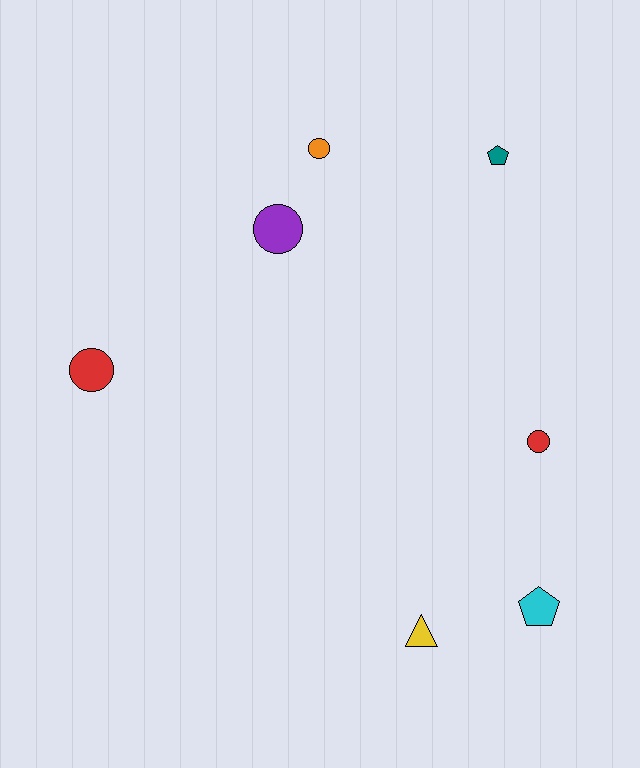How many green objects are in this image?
There are no green objects.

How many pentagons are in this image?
There are 2 pentagons.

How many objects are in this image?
There are 7 objects.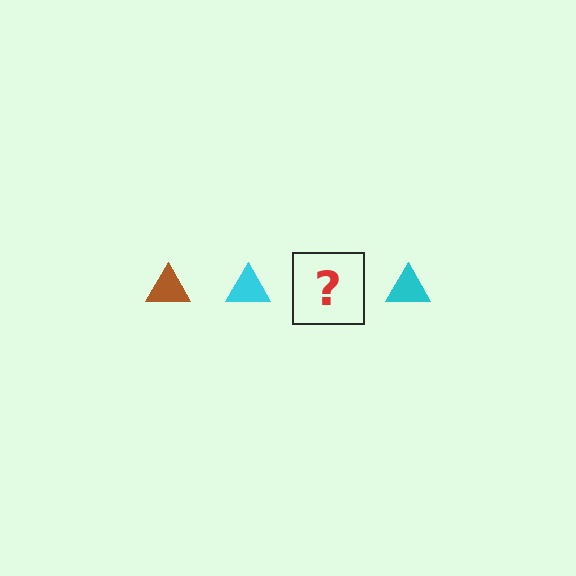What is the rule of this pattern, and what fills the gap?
The rule is that the pattern cycles through brown, cyan triangles. The gap should be filled with a brown triangle.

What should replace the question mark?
The question mark should be replaced with a brown triangle.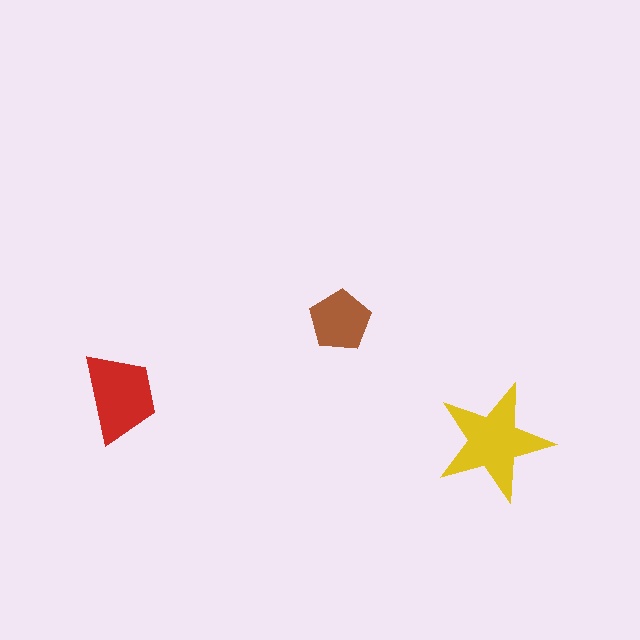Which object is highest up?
The brown pentagon is topmost.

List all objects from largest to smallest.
The yellow star, the red trapezoid, the brown pentagon.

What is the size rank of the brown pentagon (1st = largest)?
3rd.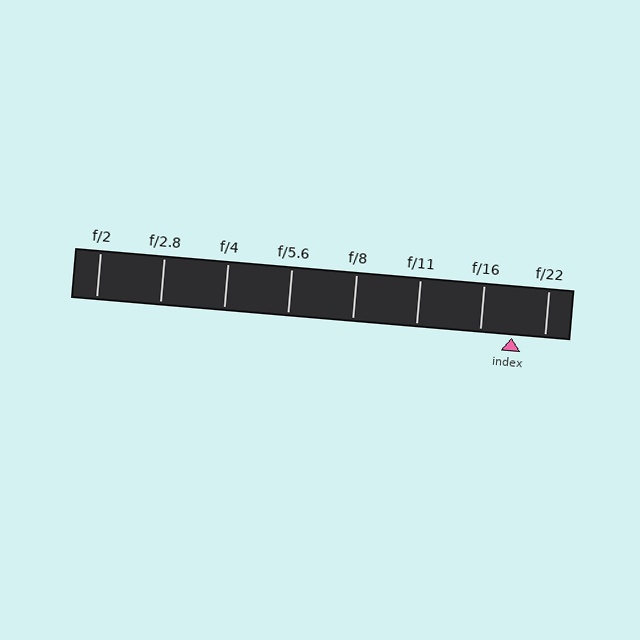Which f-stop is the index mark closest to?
The index mark is closest to f/16.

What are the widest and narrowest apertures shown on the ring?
The widest aperture shown is f/2 and the narrowest is f/22.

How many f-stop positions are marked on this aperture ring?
There are 8 f-stop positions marked.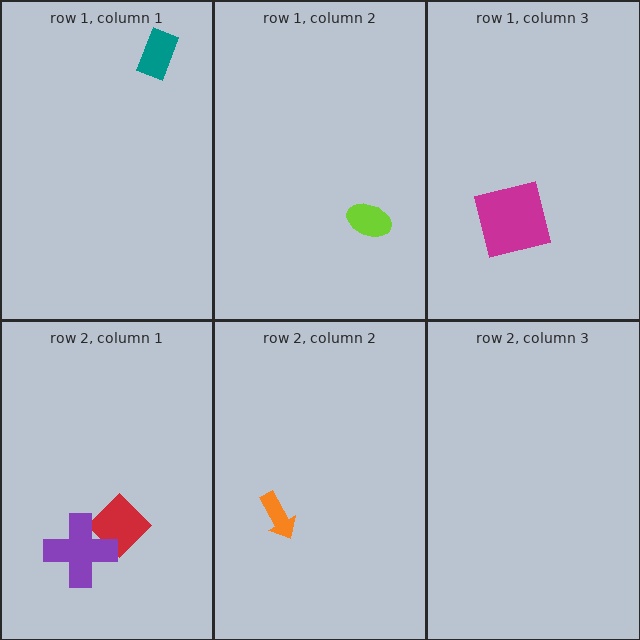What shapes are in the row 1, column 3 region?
The magenta square.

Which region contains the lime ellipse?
The row 1, column 2 region.